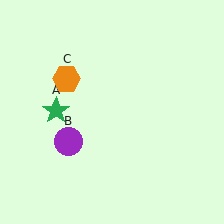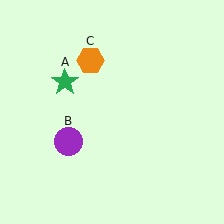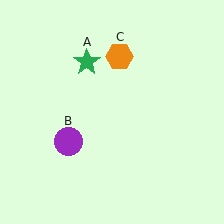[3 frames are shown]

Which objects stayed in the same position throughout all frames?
Purple circle (object B) remained stationary.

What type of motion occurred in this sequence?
The green star (object A), orange hexagon (object C) rotated clockwise around the center of the scene.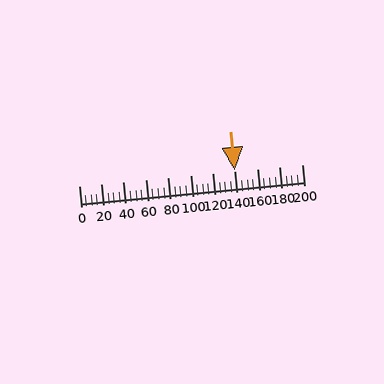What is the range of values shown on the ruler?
The ruler shows values from 0 to 200.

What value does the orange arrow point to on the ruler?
The orange arrow points to approximately 140.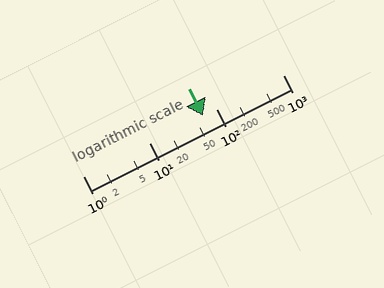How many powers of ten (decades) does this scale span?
The scale spans 3 decades, from 1 to 1000.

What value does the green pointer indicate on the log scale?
The pointer indicates approximately 63.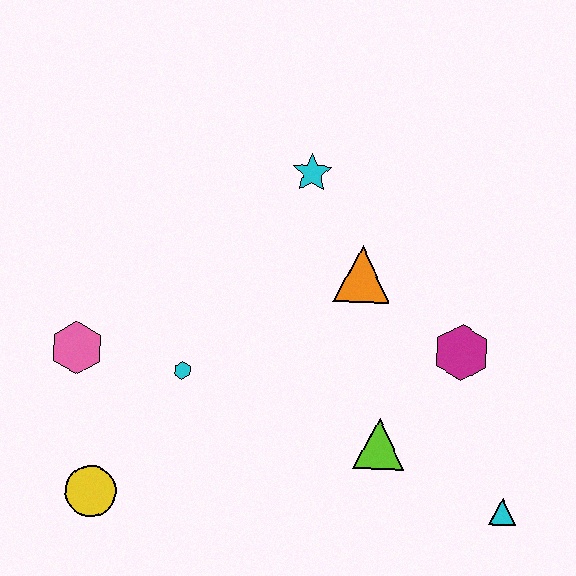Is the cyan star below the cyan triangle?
No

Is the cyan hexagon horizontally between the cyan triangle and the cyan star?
No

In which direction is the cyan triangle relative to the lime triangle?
The cyan triangle is to the right of the lime triangle.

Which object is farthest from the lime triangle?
The pink hexagon is farthest from the lime triangle.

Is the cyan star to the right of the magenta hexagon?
No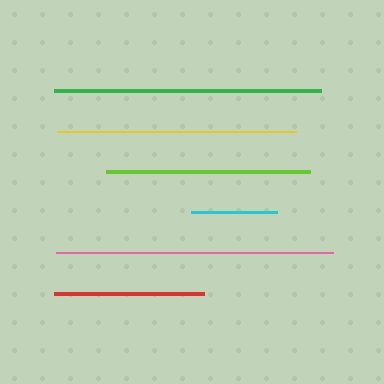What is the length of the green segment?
The green segment is approximately 267 pixels long.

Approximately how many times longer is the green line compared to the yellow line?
The green line is approximately 1.1 times the length of the yellow line.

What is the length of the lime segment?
The lime segment is approximately 204 pixels long.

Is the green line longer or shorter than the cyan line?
The green line is longer than the cyan line.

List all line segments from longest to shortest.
From longest to shortest: pink, green, yellow, lime, red, cyan.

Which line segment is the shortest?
The cyan line is the shortest at approximately 86 pixels.